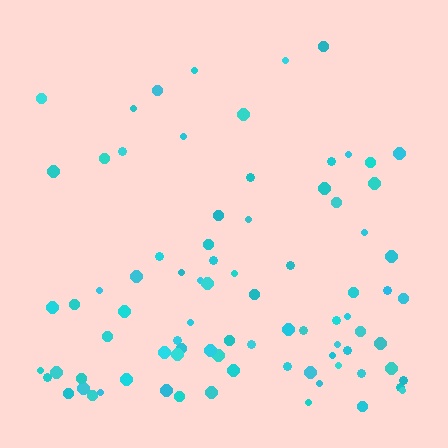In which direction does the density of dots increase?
From top to bottom, with the bottom side densest.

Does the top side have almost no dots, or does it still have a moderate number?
Still a moderate number, just noticeably fewer than the bottom.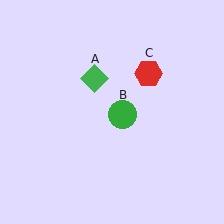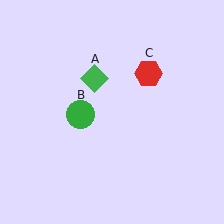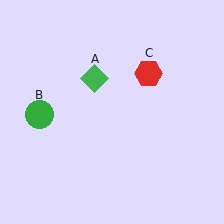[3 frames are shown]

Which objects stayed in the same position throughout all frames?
Green diamond (object A) and red hexagon (object C) remained stationary.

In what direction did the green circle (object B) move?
The green circle (object B) moved left.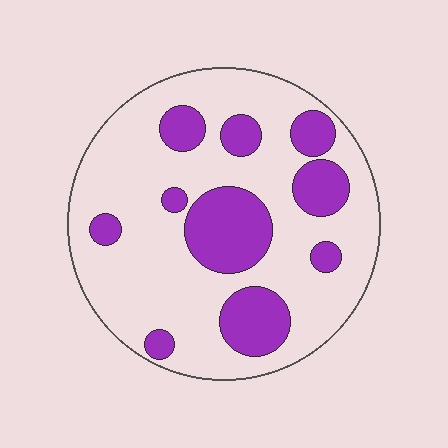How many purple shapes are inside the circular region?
10.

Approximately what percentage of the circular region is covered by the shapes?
Approximately 25%.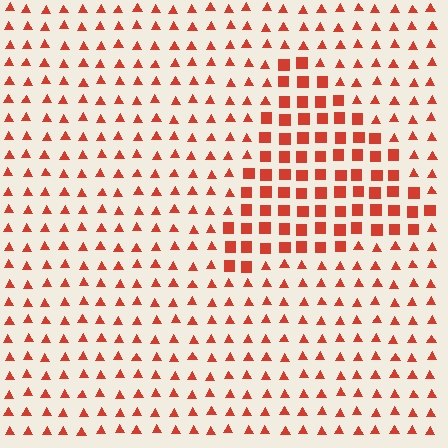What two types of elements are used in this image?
The image uses squares inside the triangle region and triangles outside it.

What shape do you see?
I see a triangle.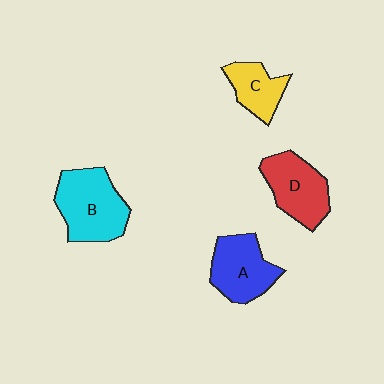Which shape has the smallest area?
Shape C (yellow).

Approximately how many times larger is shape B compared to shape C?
Approximately 1.8 times.